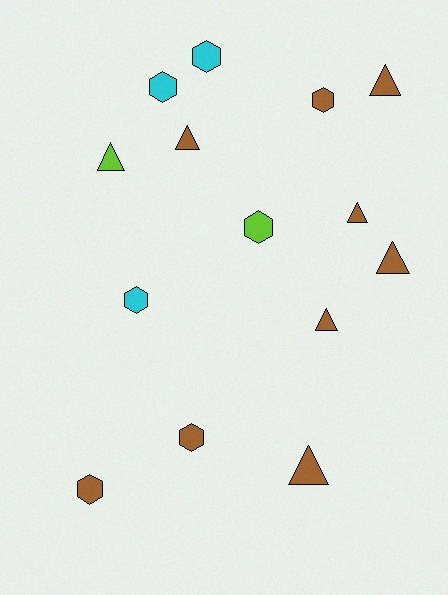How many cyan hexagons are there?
There are 3 cyan hexagons.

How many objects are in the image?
There are 14 objects.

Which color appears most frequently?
Brown, with 9 objects.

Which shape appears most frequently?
Hexagon, with 7 objects.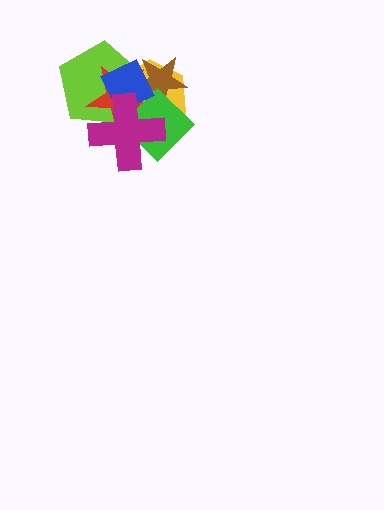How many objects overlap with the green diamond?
6 objects overlap with the green diamond.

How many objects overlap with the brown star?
5 objects overlap with the brown star.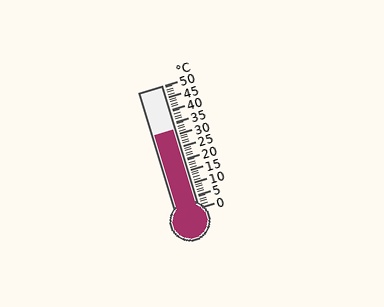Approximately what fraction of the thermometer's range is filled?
The thermometer is filled to approximately 65% of its range.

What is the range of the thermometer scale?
The thermometer scale ranges from 0°C to 50°C.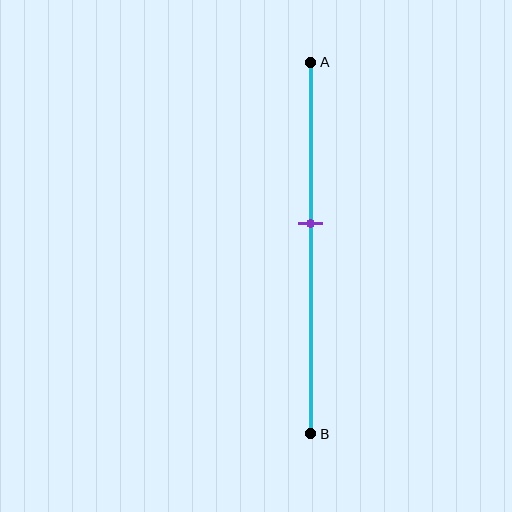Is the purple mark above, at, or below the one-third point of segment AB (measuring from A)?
The purple mark is below the one-third point of segment AB.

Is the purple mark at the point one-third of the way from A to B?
No, the mark is at about 45% from A, not at the 33% one-third point.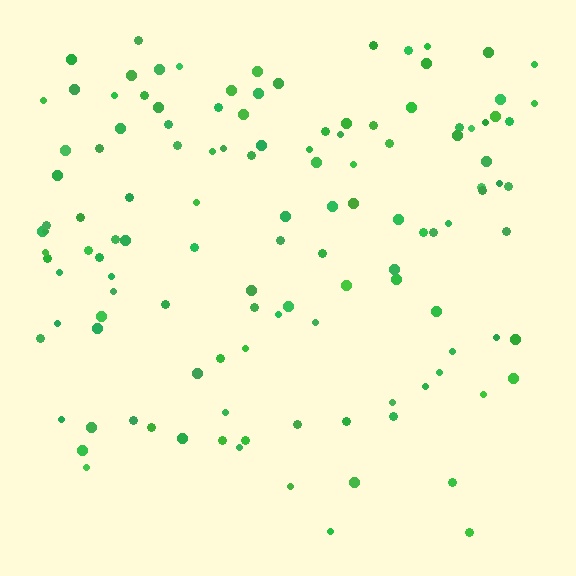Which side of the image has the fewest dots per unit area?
The bottom.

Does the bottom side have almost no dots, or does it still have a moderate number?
Still a moderate number, just noticeably fewer than the top.